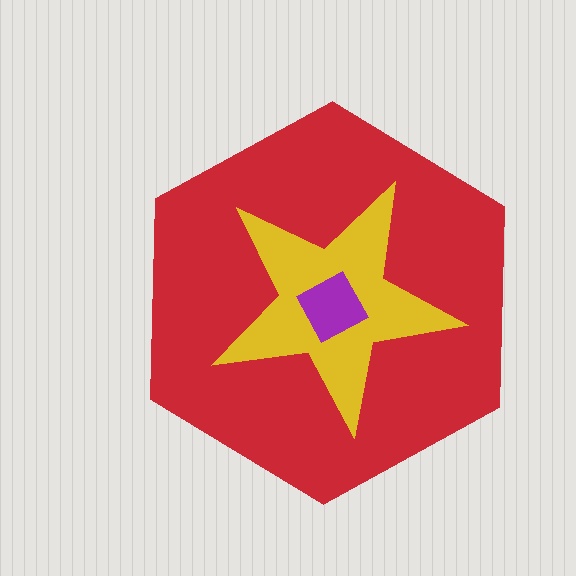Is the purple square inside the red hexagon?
Yes.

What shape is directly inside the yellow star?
The purple square.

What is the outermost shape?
The red hexagon.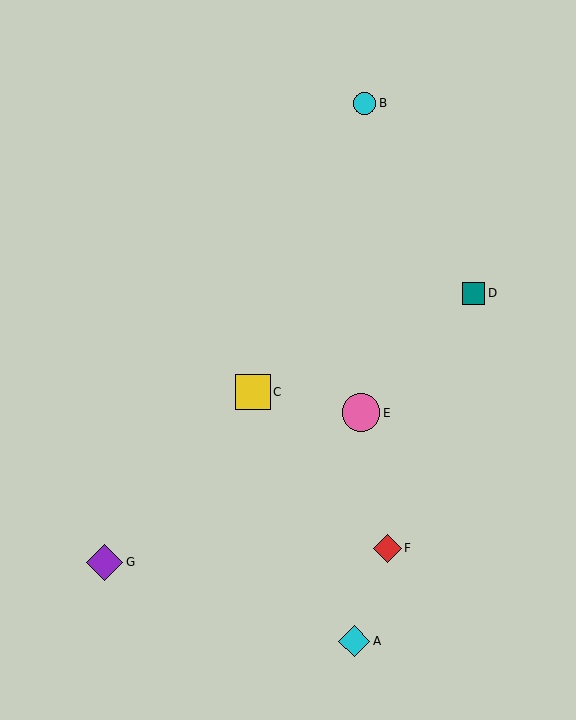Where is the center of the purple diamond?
The center of the purple diamond is at (105, 562).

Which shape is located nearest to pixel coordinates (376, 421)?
The pink circle (labeled E) at (361, 413) is nearest to that location.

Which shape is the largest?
The pink circle (labeled E) is the largest.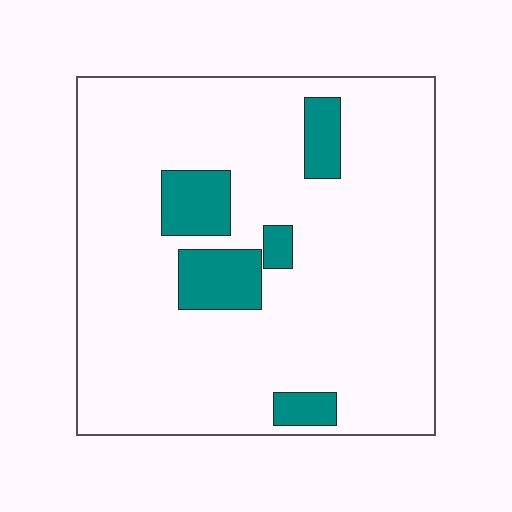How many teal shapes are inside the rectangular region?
5.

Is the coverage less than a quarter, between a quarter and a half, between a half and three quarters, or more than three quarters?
Less than a quarter.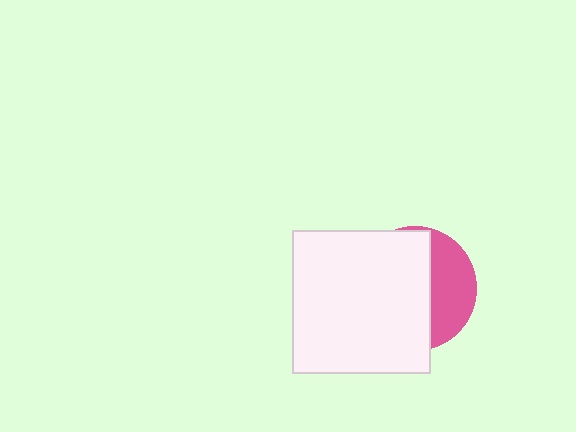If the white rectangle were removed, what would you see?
You would see the complete pink circle.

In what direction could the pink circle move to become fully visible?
The pink circle could move right. That would shift it out from behind the white rectangle entirely.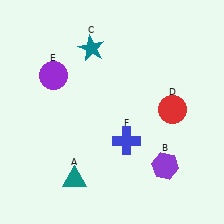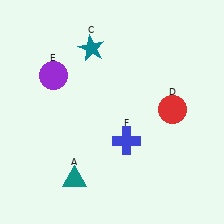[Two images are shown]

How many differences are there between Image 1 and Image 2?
There is 1 difference between the two images.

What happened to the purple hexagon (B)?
The purple hexagon (B) was removed in Image 2. It was in the bottom-right area of Image 1.